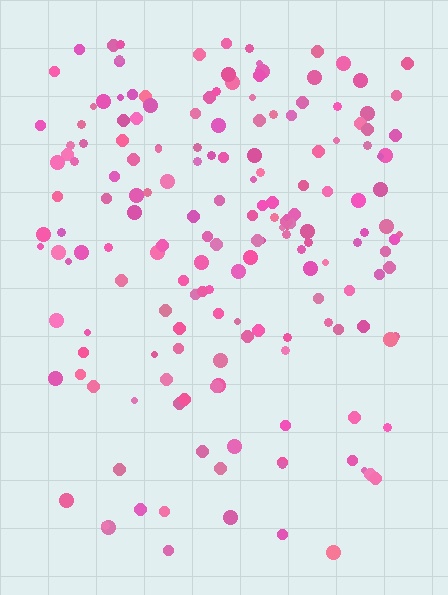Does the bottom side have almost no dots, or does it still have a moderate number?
Still a moderate number, just noticeably fewer than the top.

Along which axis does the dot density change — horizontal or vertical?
Vertical.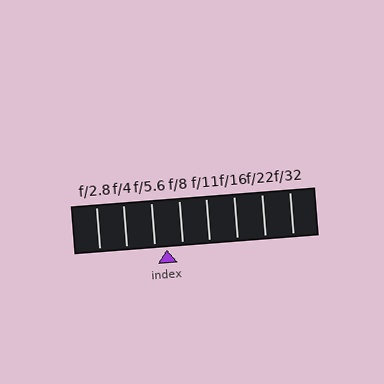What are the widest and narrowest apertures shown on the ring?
The widest aperture shown is f/2.8 and the narrowest is f/32.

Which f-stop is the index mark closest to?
The index mark is closest to f/5.6.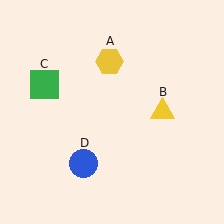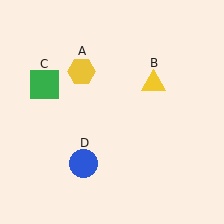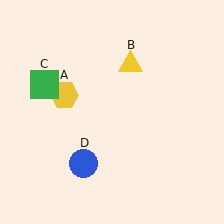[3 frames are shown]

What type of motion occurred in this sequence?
The yellow hexagon (object A), yellow triangle (object B) rotated counterclockwise around the center of the scene.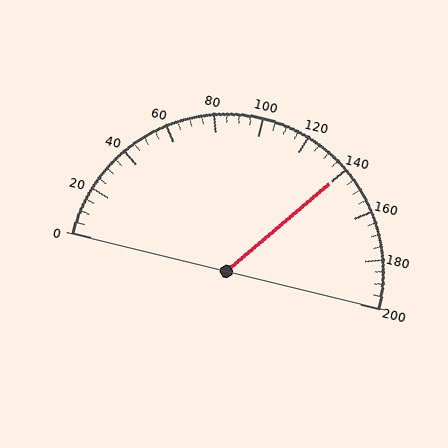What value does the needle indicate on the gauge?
The needle indicates approximately 140.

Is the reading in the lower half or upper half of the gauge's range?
The reading is in the upper half of the range (0 to 200).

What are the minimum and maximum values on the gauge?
The gauge ranges from 0 to 200.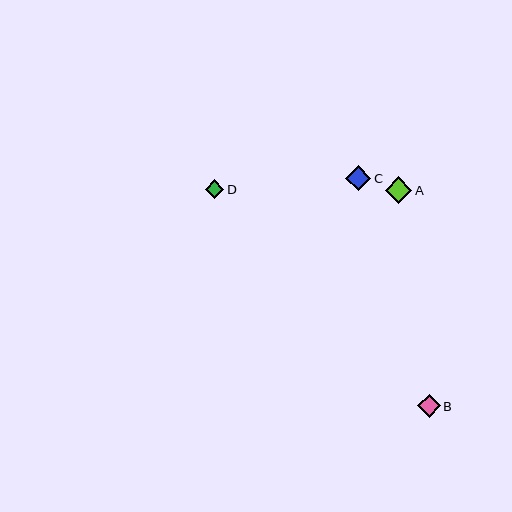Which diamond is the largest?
Diamond A is the largest with a size of approximately 26 pixels.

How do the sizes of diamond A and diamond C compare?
Diamond A and diamond C are approximately the same size.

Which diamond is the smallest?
Diamond D is the smallest with a size of approximately 19 pixels.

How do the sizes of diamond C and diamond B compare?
Diamond C and diamond B are approximately the same size.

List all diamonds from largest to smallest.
From largest to smallest: A, C, B, D.